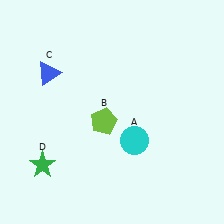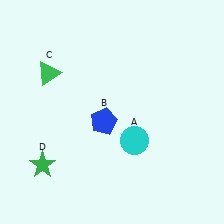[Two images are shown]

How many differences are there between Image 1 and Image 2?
There are 2 differences between the two images.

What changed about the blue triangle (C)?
In Image 1, C is blue. In Image 2, it changed to green.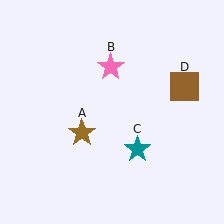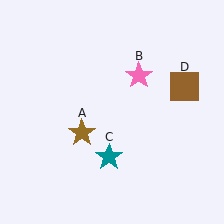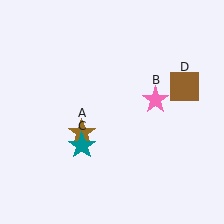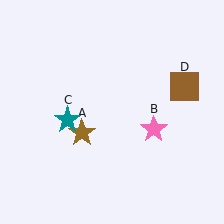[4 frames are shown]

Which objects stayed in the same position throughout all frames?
Brown star (object A) and brown square (object D) remained stationary.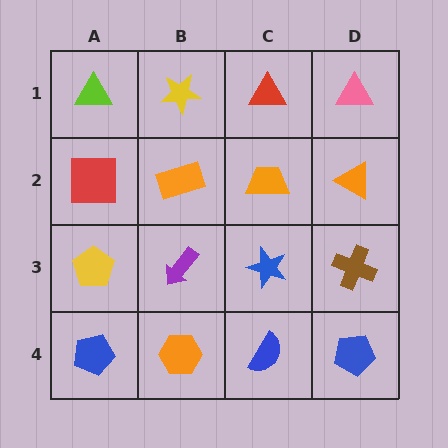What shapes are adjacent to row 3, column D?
An orange triangle (row 2, column D), a blue pentagon (row 4, column D), a blue star (row 3, column C).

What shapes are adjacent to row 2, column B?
A yellow star (row 1, column B), a purple arrow (row 3, column B), a red square (row 2, column A), an orange trapezoid (row 2, column C).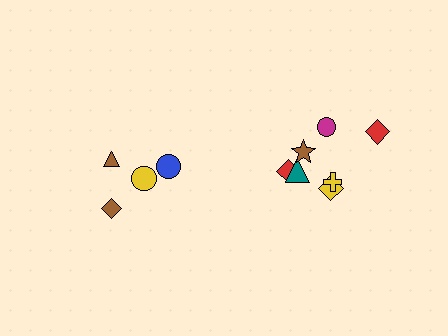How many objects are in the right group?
There are 7 objects.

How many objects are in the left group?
There are 4 objects.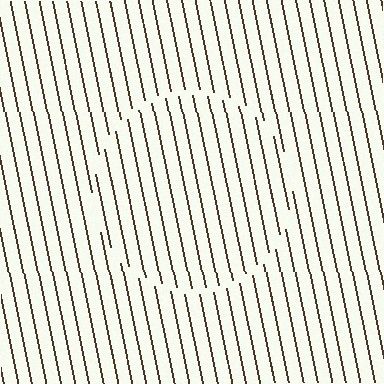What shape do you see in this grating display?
An illusory circle. The interior of the shape contains the same grating, shifted by half a period — the contour is defined by the phase discontinuity where line-ends from the inner and outer gratings abut.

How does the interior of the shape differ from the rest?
The interior of the shape contains the same grating, shifted by half a period — the contour is defined by the phase discontinuity where line-ends from the inner and outer gratings abut.